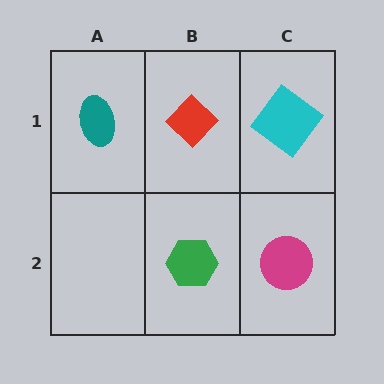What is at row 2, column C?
A magenta circle.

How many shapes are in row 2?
2 shapes.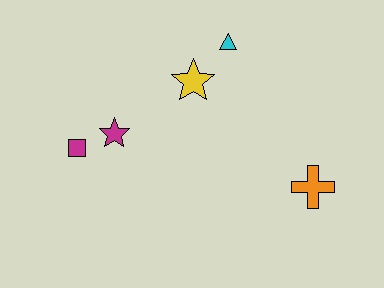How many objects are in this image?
There are 5 objects.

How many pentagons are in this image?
There are no pentagons.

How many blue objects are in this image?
There are no blue objects.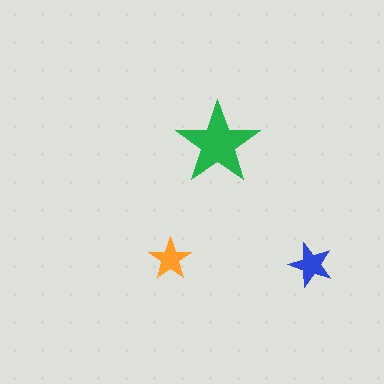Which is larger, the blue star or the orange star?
The blue one.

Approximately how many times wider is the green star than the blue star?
About 2 times wider.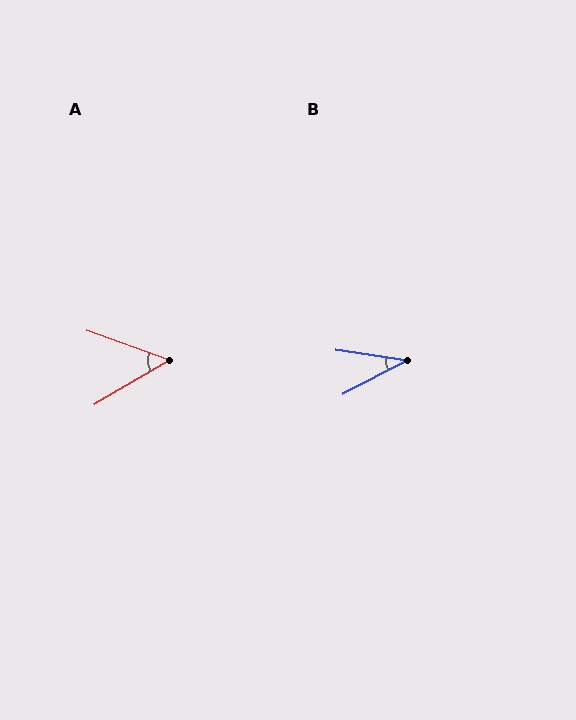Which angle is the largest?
A, at approximately 51 degrees.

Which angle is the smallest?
B, at approximately 36 degrees.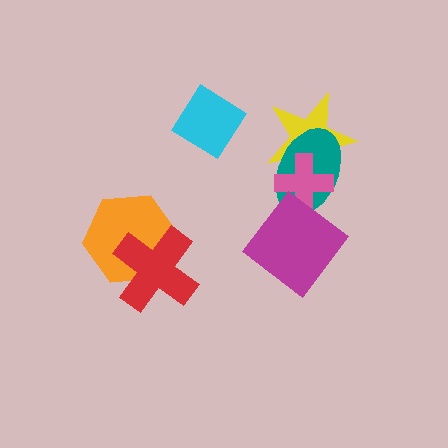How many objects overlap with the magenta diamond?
1 object overlaps with the magenta diamond.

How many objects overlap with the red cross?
1 object overlaps with the red cross.